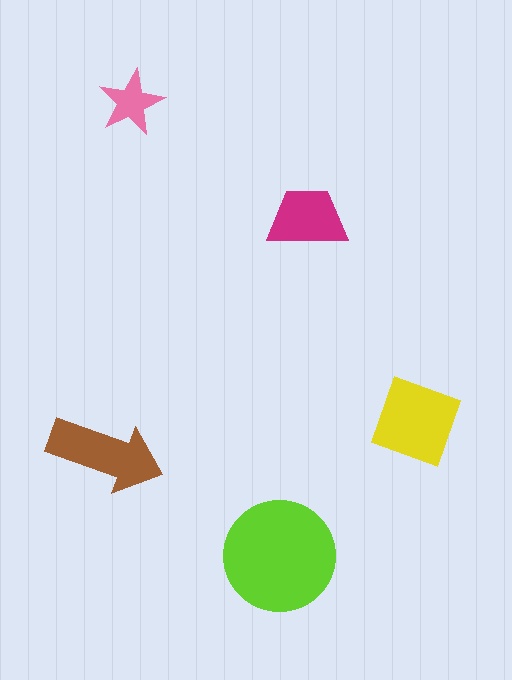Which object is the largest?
The lime circle.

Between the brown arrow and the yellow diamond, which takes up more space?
The yellow diamond.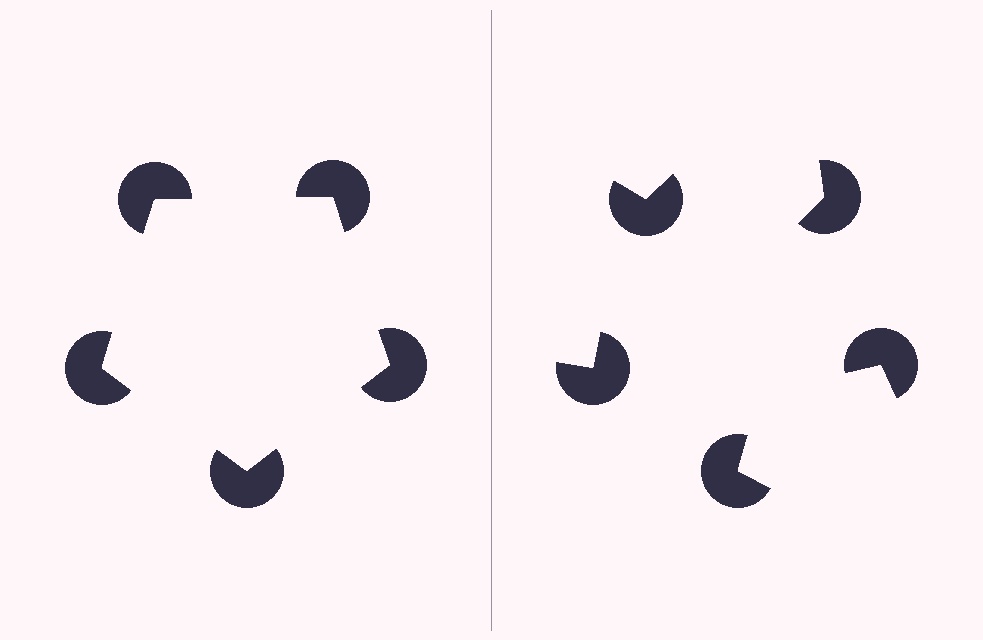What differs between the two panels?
The pac-man discs are positioned identically on both sides; only the wedge orientations differ. On the left they align to a pentagon; on the right they are misaligned.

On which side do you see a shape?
An illusory pentagon appears on the left side. On the right side the wedge cuts are rotated, so no coherent shape forms.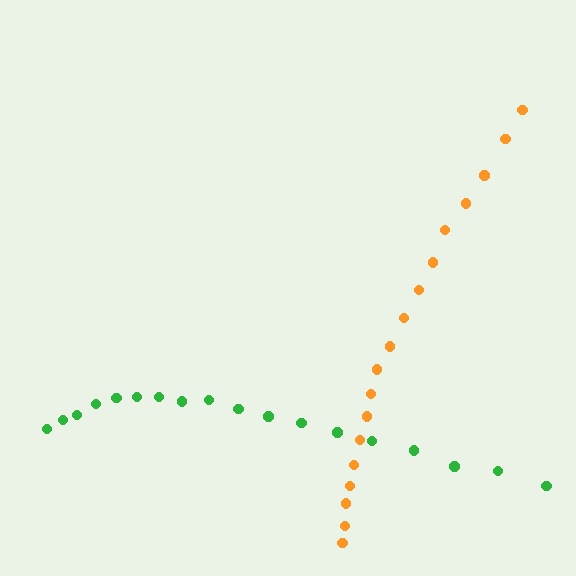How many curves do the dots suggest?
There are 2 distinct paths.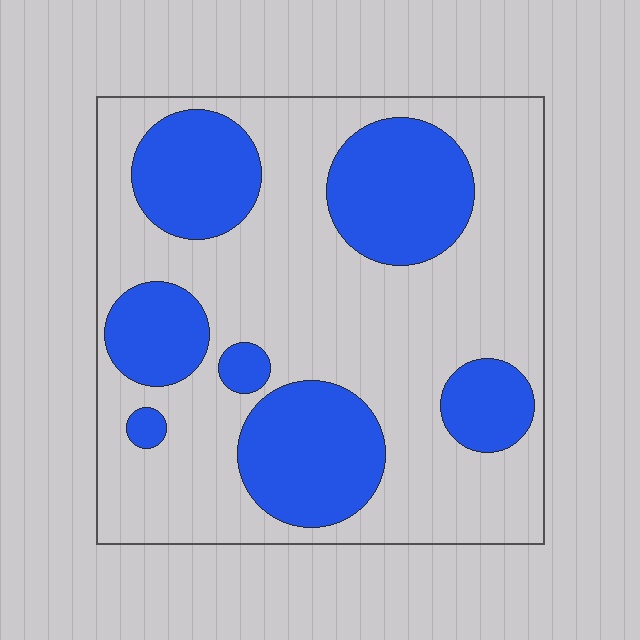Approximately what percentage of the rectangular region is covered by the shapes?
Approximately 35%.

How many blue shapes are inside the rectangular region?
7.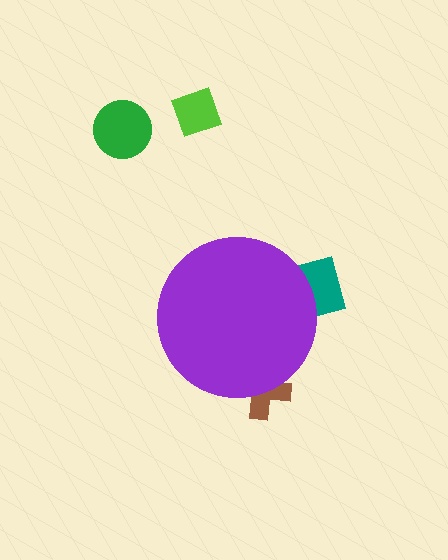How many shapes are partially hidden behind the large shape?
2 shapes are partially hidden.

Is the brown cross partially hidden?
Yes, the brown cross is partially hidden behind the purple circle.